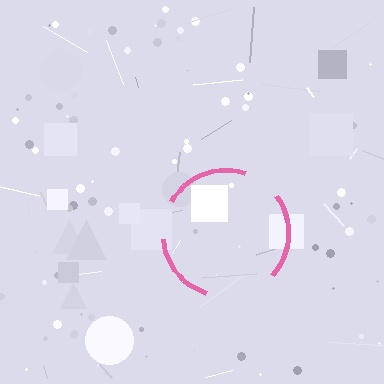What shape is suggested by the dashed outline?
The dashed outline suggests a circle.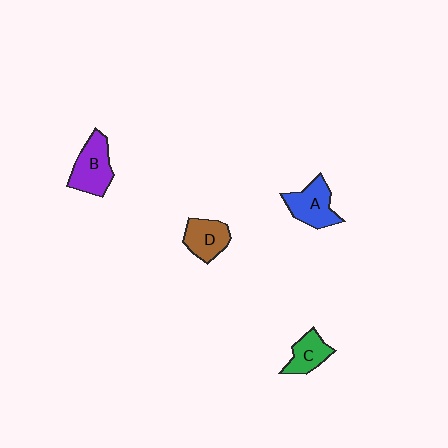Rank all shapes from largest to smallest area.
From largest to smallest: B (purple), A (blue), D (brown), C (green).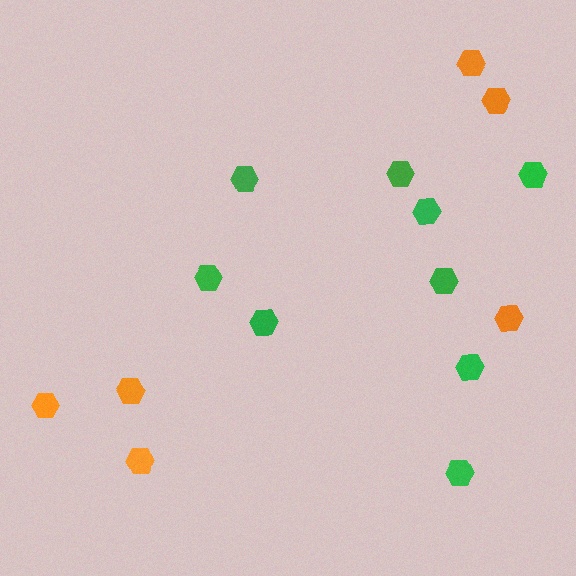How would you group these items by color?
There are 2 groups: one group of orange hexagons (6) and one group of green hexagons (9).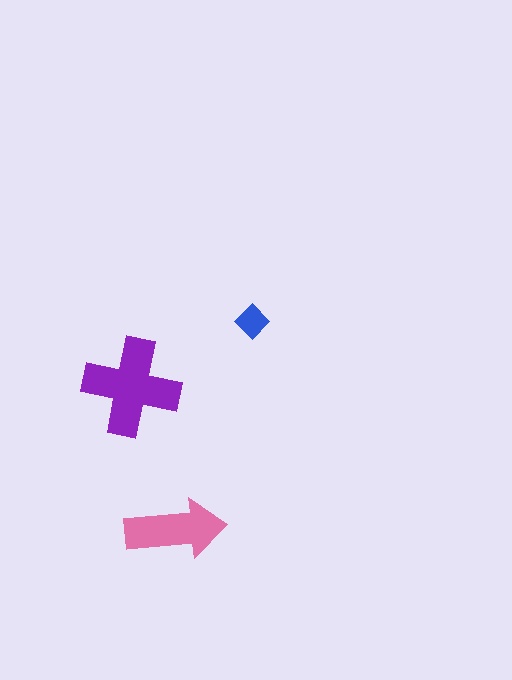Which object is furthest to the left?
The purple cross is leftmost.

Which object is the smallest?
The blue diamond.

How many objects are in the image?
There are 3 objects in the image.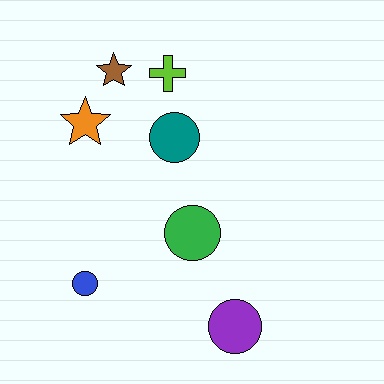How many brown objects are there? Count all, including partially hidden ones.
There is 1 brown object.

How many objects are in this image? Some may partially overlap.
There are 7 objects.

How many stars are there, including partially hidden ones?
There are 2 stars.